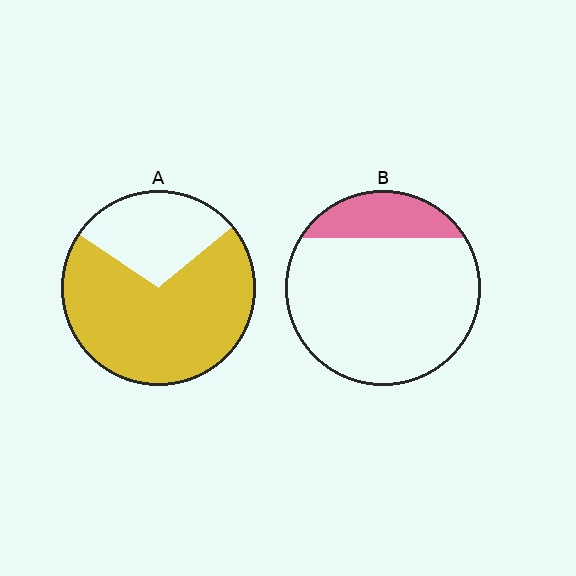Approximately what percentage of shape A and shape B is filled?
A is approximately 70% and B is approximately 20%.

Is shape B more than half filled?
No.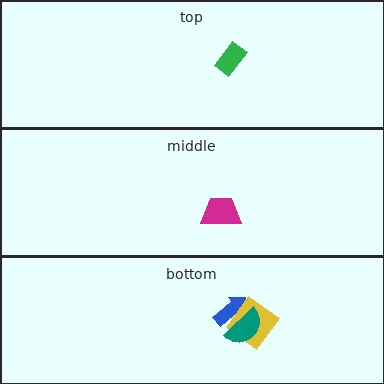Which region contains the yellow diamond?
The bottom region.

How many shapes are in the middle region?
1.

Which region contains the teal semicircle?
The bottom region.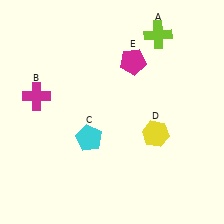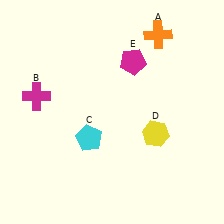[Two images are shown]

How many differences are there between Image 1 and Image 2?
There is 1 difference between the two images.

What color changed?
The cross (A) changed from lime in Image 1 to orange in Image 2.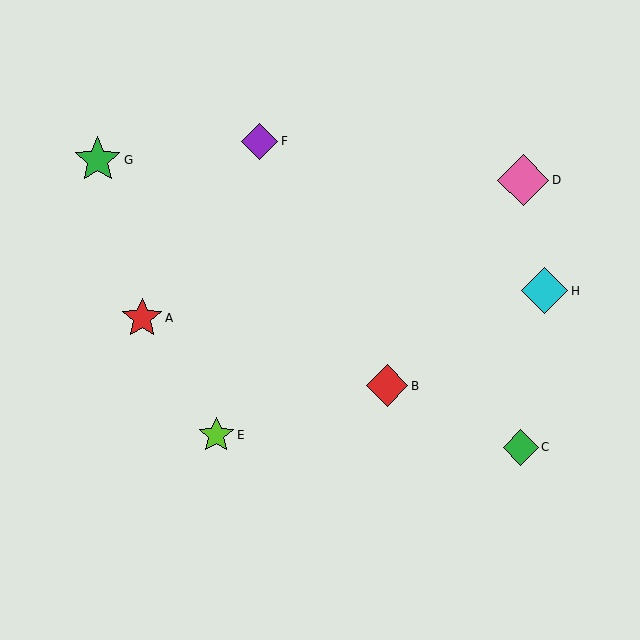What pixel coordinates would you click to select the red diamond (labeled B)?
Click at (387, 386) to select the red diamond B.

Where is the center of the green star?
The center of the green star is at (98, 160).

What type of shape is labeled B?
Shape B is a red diamond.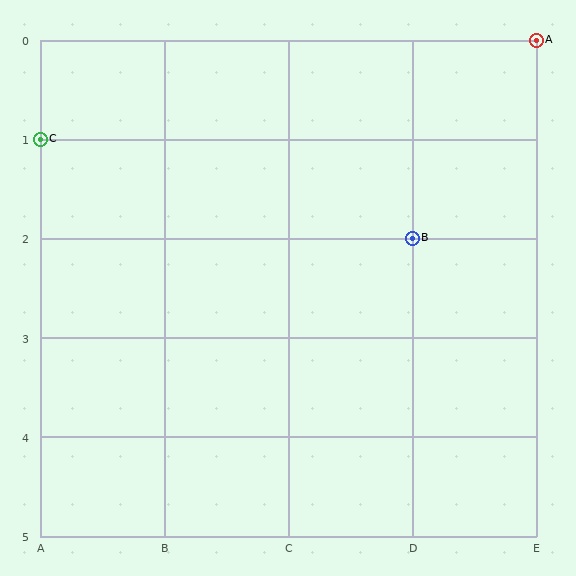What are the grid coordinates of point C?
Point C is at grid coordinates (A, 1).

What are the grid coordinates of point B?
Point B is at grid coordinates (D, 2).